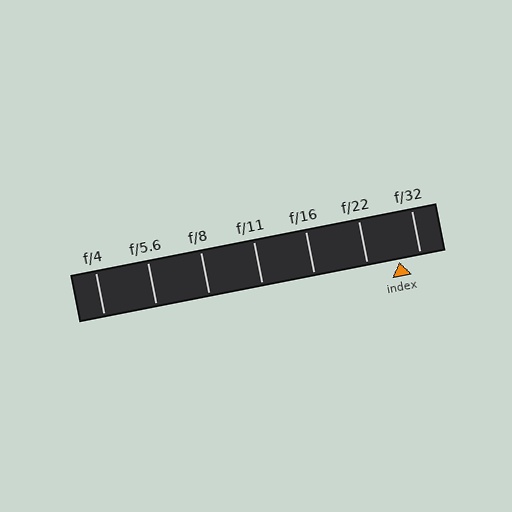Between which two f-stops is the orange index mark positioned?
The index mark is between f/22 and f/32.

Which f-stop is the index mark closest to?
The index mark is closest to f/32.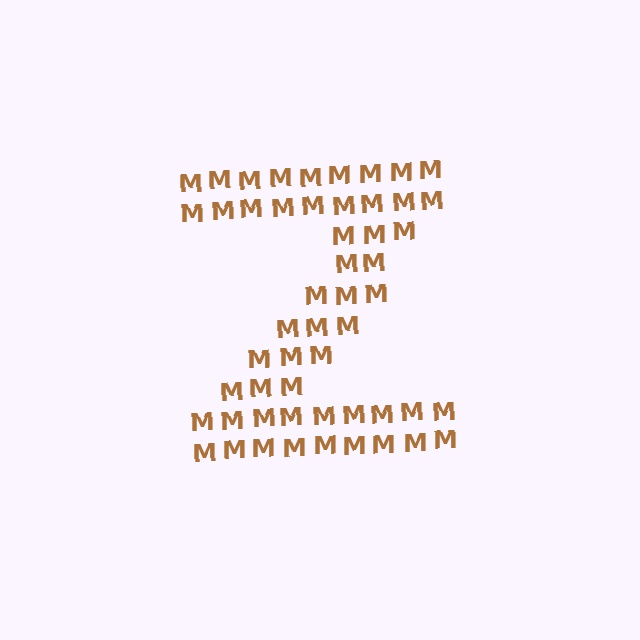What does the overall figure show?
The overall figure shows the letter Z.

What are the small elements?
The small elements are letter M's.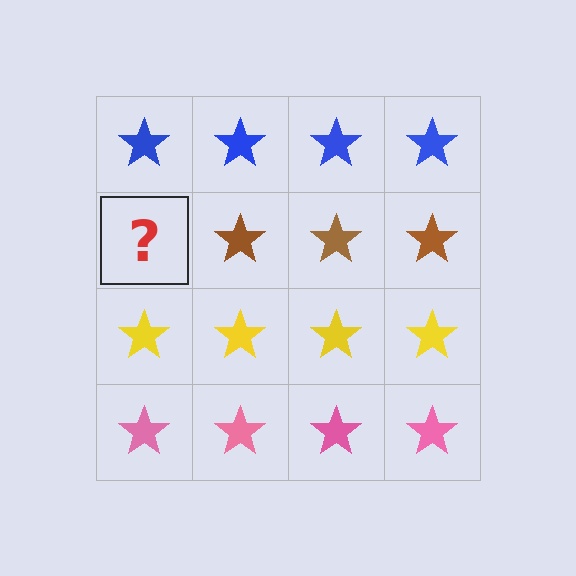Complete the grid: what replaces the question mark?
The question mark should be replaced with a brown star.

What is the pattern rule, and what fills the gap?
The rule is that each row has a consistent color. The gap should be filled with a brown star.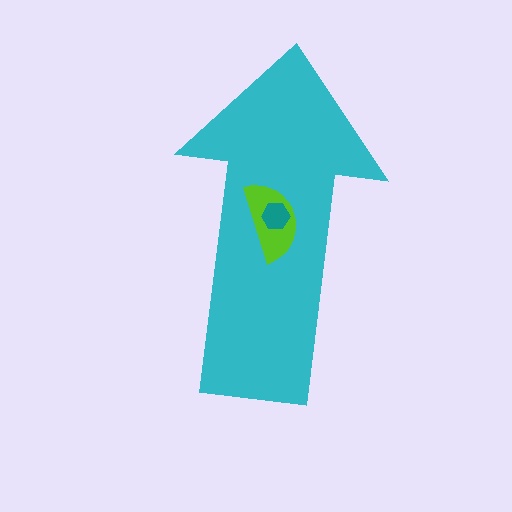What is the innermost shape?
The teal hexagon.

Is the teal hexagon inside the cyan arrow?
Yes.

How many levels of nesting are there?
3.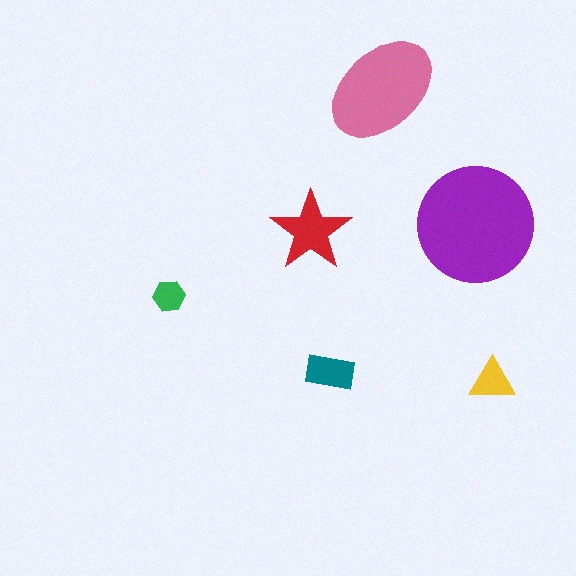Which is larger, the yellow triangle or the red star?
The red star.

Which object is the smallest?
The green hexagon.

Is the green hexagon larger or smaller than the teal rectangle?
Smaller.